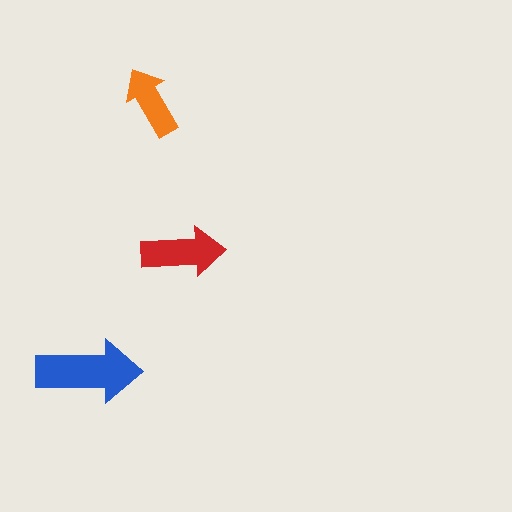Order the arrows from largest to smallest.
the blue one, the red one, the orange one.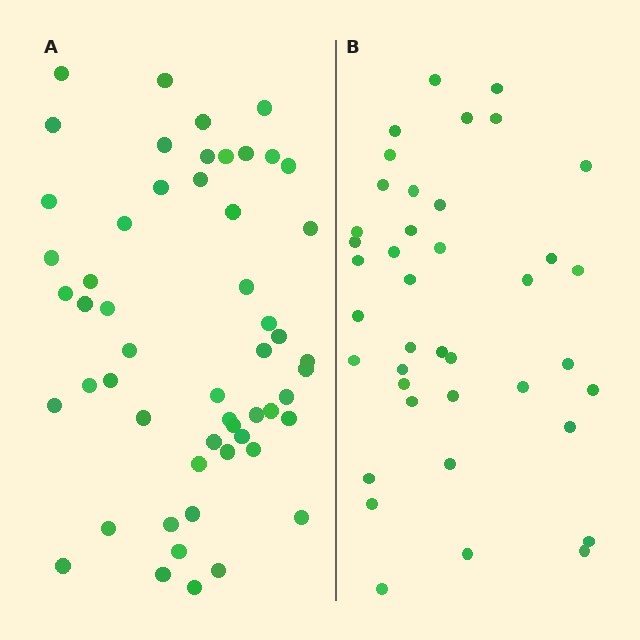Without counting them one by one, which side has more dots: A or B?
Region A (the left region) has more dots.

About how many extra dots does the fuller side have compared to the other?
Region A has approximately 15 more dots than region B.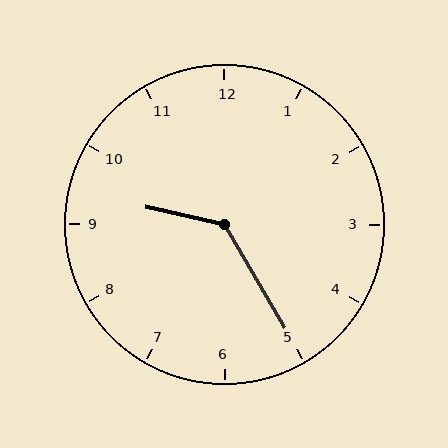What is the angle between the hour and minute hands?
Approximately 132 degrees.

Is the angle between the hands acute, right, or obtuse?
It is obtuse.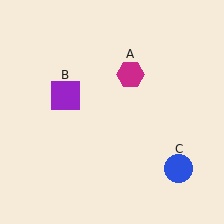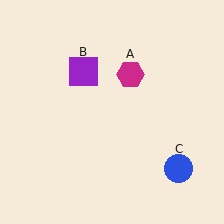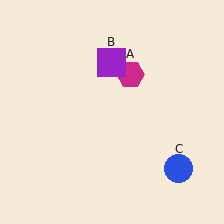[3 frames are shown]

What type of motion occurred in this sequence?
The purple square (object B) rotated clockwise around the center of the scene.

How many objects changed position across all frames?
1 object changed position: purple square (object B).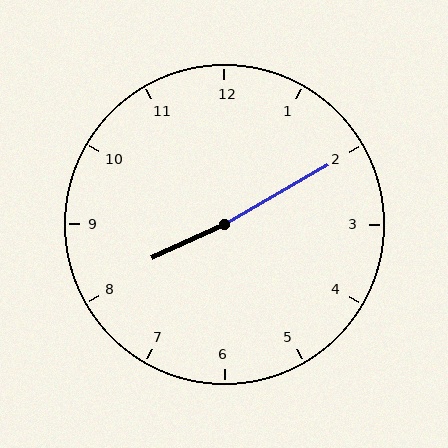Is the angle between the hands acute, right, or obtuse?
It is obtuse.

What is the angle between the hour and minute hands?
Approximately 175 degrees.